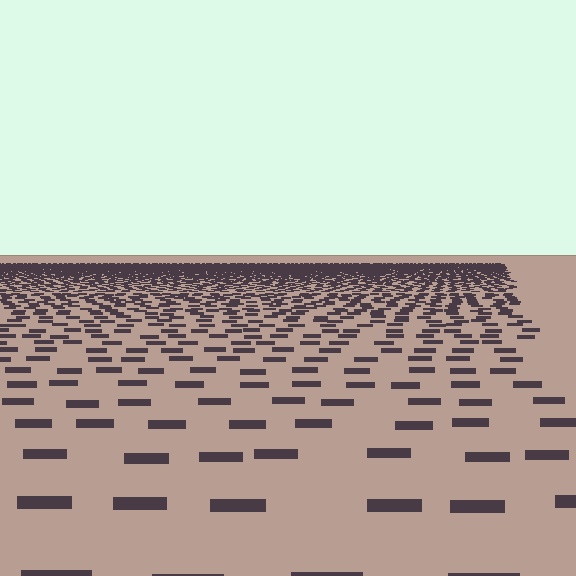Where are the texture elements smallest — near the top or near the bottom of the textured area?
Near the top.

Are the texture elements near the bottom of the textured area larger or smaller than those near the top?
Larger. Near the bottom, elements are closer to the viewer and appear at a bigger on-screen size.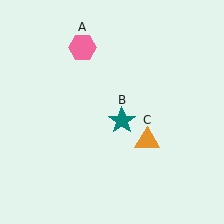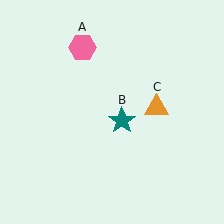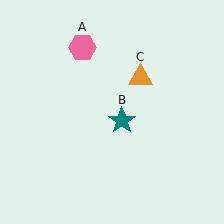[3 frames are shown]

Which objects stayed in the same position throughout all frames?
Pink hexagon (object A) and teal star (object B) remained stationary.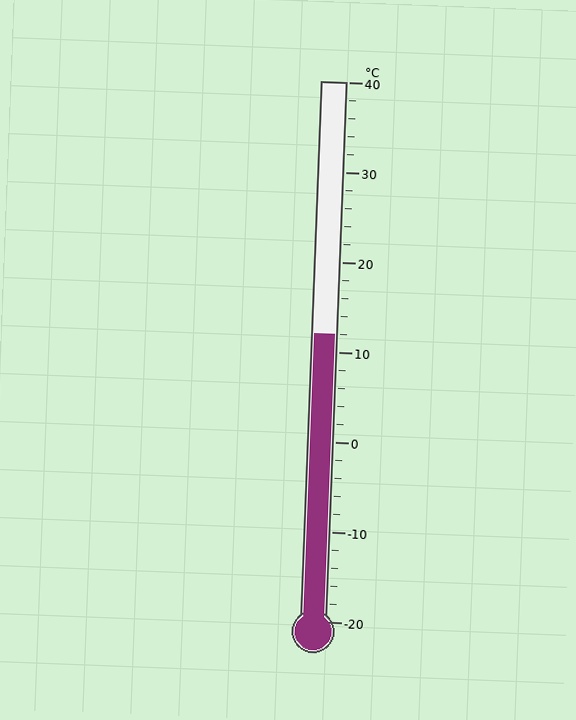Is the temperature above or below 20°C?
The temperature is below 20°C.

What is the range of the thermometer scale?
The thermometer scale ranges from -20°C to 40°C.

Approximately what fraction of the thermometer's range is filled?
The thermometer is filled to approximately 55% of its range.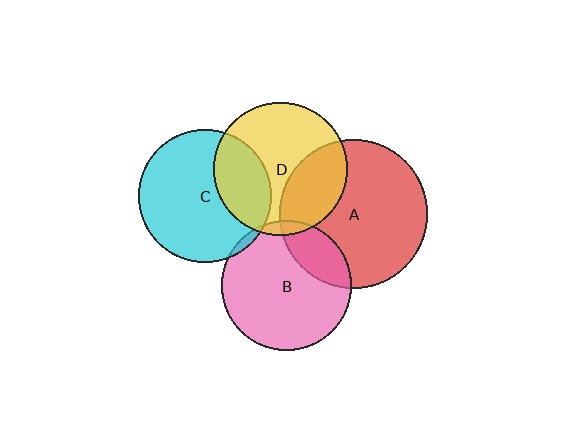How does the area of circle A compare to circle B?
Approximately 1.3 times.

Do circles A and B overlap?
Yes.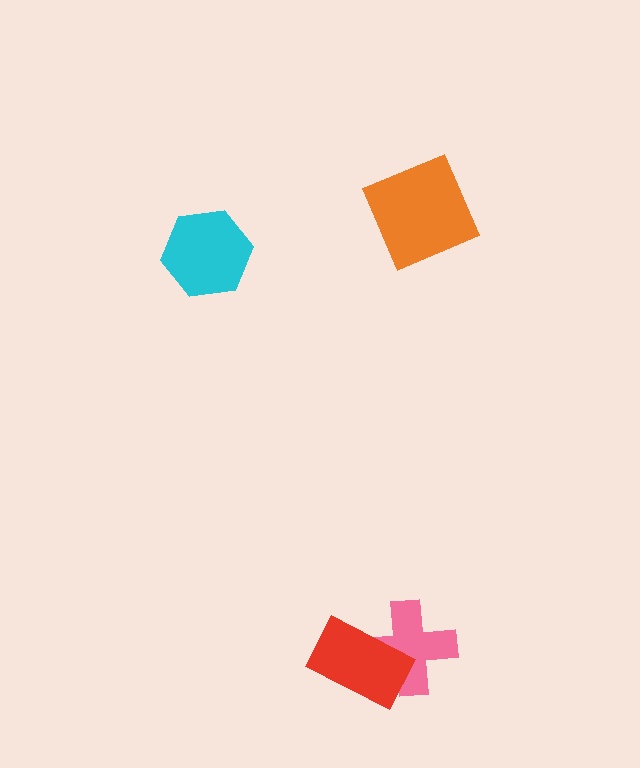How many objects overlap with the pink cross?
1 object overlaps with the pink cross.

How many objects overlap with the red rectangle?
1 object overlaps with the red rectangle.